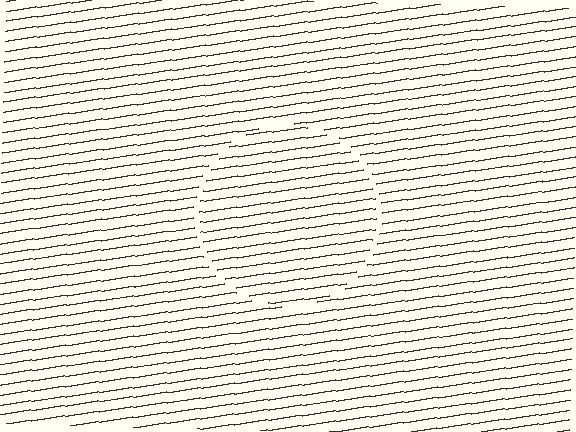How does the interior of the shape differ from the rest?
The interior of the shape contains the same grating, shifted by half a period — the contour is defined by the phase discontinuity where line-ends from the inner and outer gratings abut.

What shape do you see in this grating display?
An illusory circle. The interior of the shape contains the same grating, shifted by half a period — the contour is defined by the phase discontinuity where line-ends from the inner and outer gratings abut.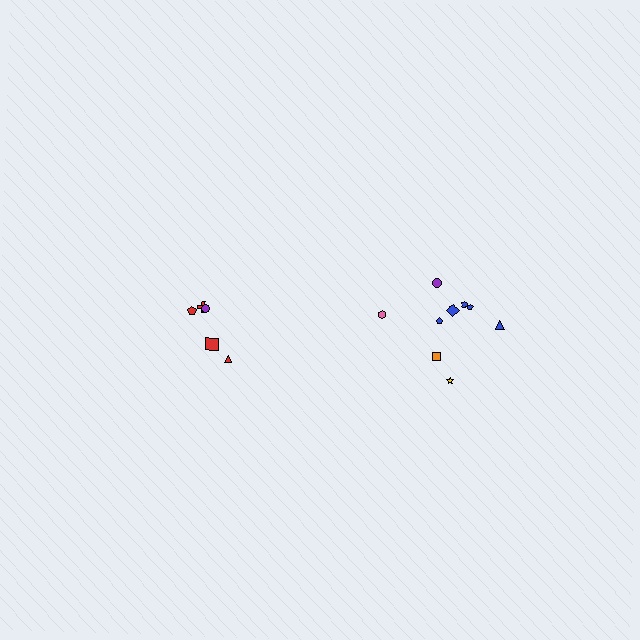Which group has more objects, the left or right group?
The right group.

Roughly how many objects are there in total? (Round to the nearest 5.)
Roughly 15 objects in total.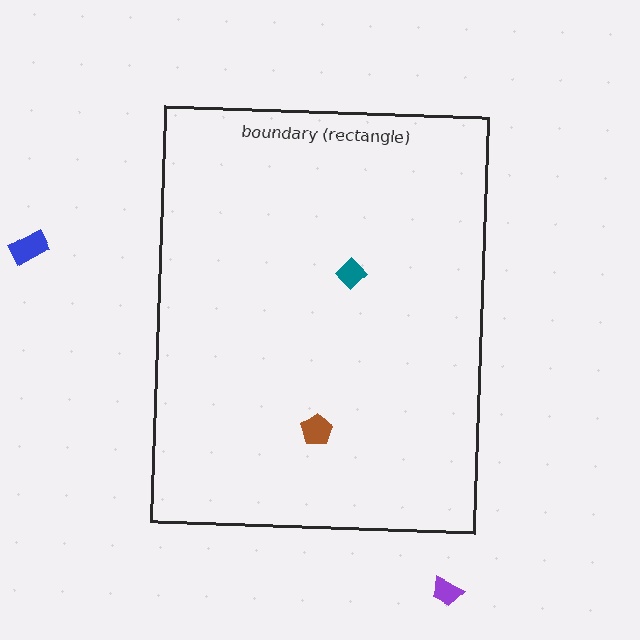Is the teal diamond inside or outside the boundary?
Inside.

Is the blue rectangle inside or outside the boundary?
Outside.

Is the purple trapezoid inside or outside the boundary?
Outside.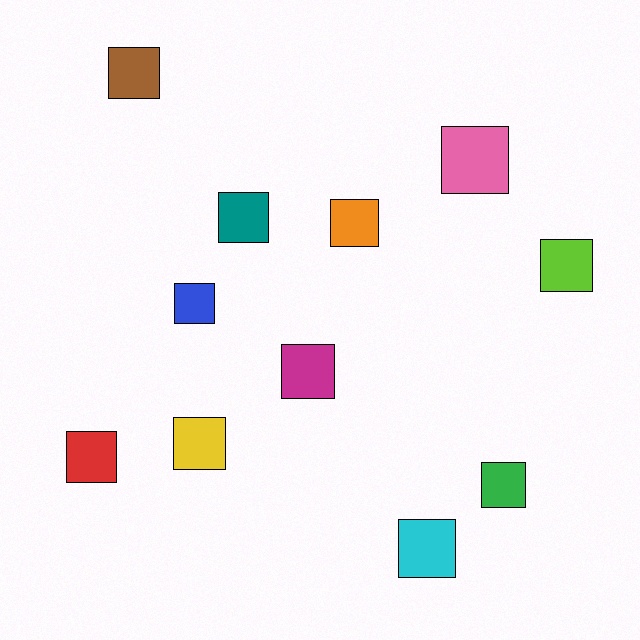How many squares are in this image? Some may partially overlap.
There are 11 squares.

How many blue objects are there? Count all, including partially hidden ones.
There is 1 blue object.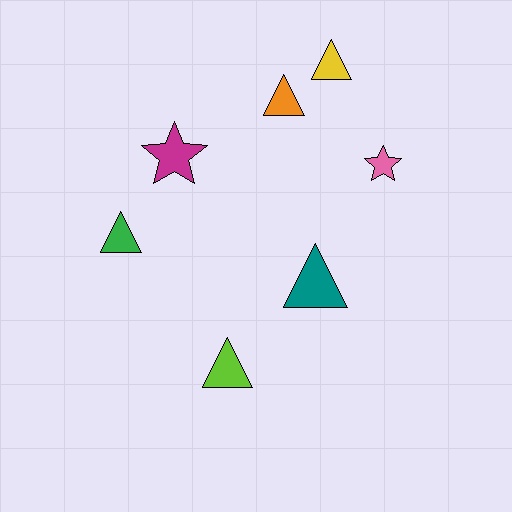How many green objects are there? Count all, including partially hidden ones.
There is 1 green object.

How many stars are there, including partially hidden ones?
There are 2 stars.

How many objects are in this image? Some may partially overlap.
There are 7 objects.